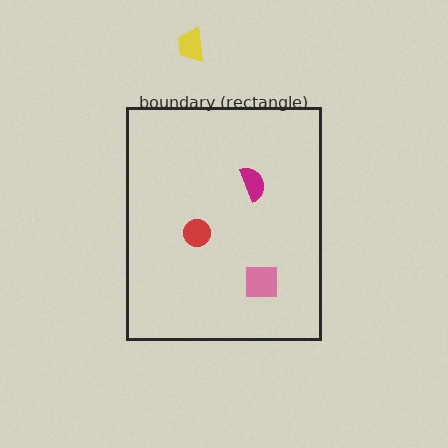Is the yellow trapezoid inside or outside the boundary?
Outside.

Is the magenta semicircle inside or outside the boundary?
Inside.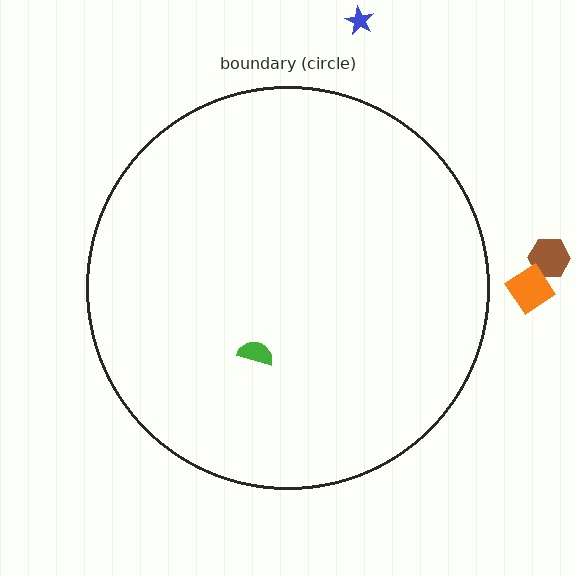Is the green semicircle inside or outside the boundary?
Inside.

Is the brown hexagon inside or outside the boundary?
Outside.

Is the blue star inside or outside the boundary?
Outside.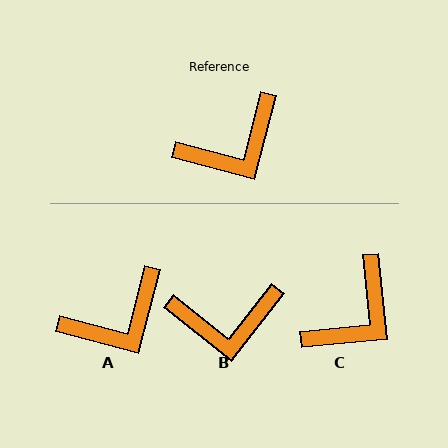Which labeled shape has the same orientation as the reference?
A.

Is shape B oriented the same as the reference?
No, it is off by about 24 degrees.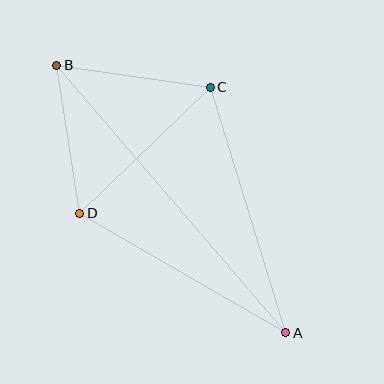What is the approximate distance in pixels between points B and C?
The distance between B and C is approximately 155 pixels.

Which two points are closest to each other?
Points B and D are closest to each other.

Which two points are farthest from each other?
Points A and B are farthest from each other.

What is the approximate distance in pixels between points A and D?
The distance between A and D is approximately 238 pixels.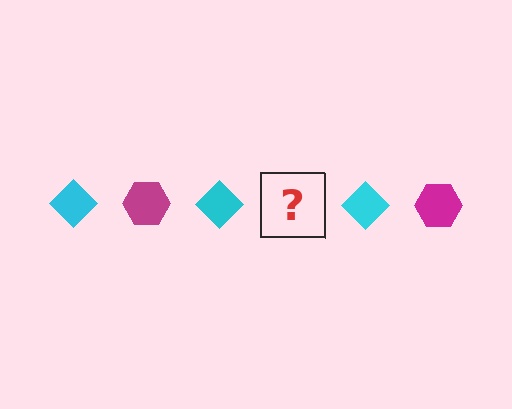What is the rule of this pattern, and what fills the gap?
The rule is that the pattern alternates between cyan diamond and magenta hexagon. The gap should be filled with a magenta hexagon.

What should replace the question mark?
The question mark should be replaced with a magenta hexagon.